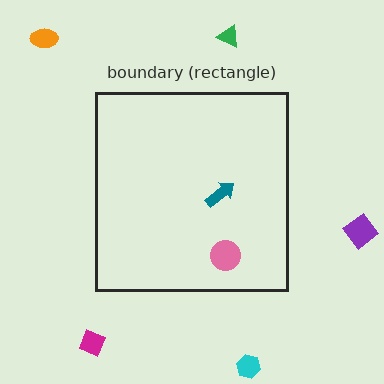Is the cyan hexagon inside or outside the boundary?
Outside.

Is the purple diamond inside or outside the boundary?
Outside.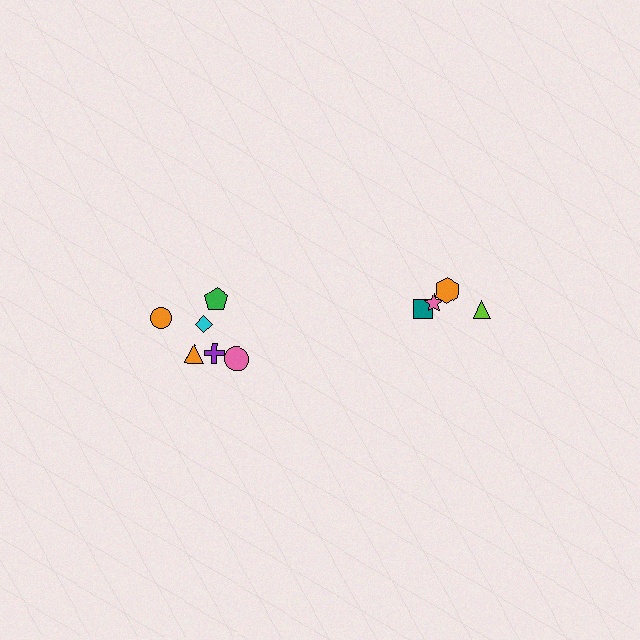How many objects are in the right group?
There are 4 objects.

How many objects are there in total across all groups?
There are 10 objects.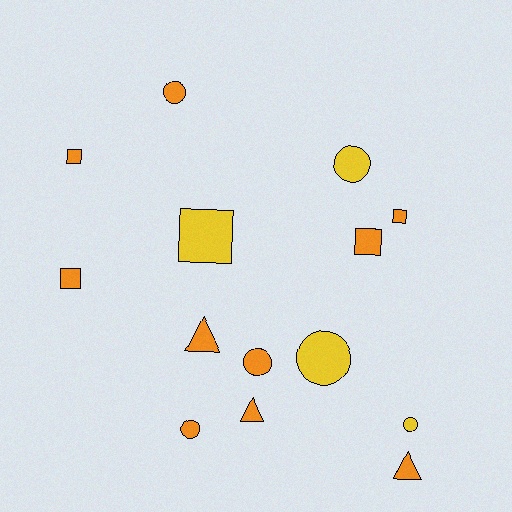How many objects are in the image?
There are 14 objects.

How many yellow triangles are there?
There are no yellow triangles.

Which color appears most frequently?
Orange, with 10 objects.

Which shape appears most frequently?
Circle, with 6 objects.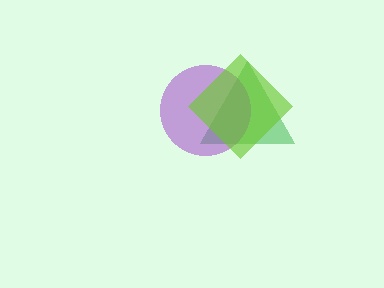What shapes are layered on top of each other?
The layered shapes are: a green triangle, a purple circle, a lime diamond.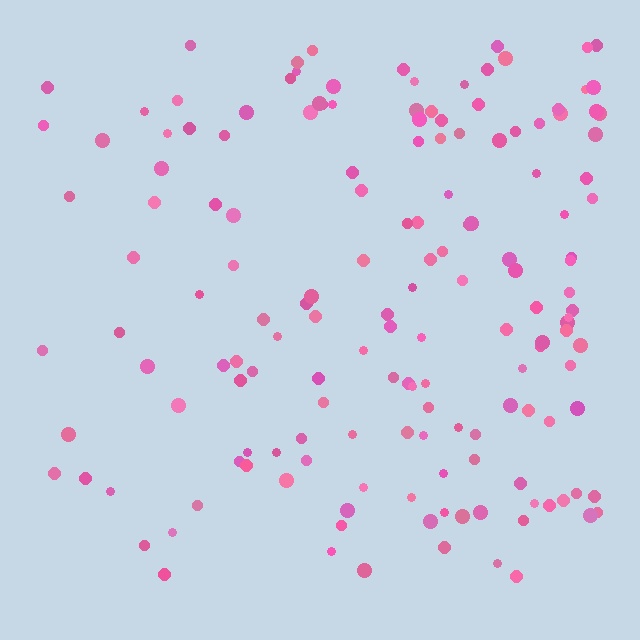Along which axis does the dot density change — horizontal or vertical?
Horizontal.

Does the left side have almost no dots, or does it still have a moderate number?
Still a moderate number, just noticeably fewer than the right.